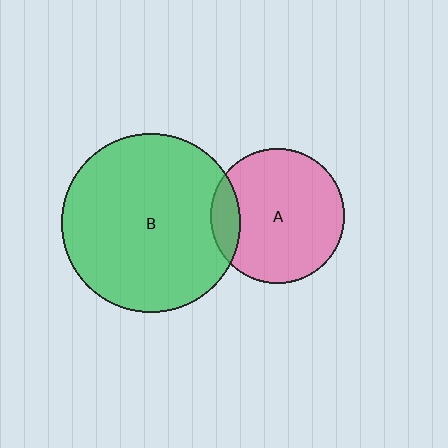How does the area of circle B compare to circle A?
Approximately 1.8 times.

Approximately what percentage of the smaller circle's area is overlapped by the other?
Approximately 15%.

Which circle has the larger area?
Circle B (green).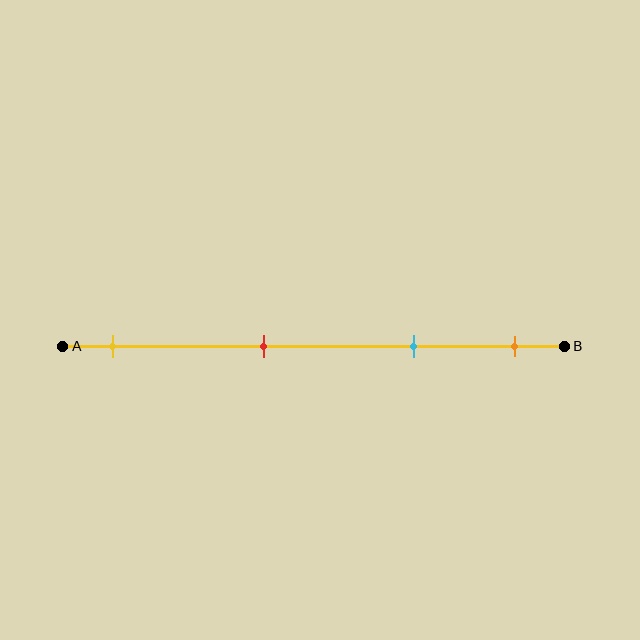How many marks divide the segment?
There are 4 marks dividing the segment.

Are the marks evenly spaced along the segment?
No, the marks are not evenly spaced.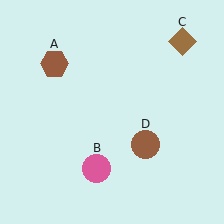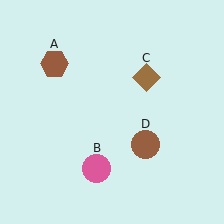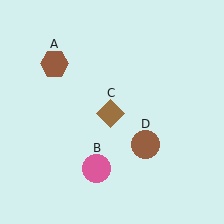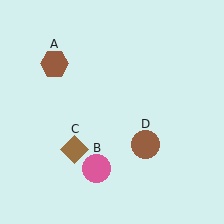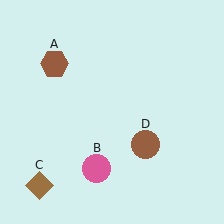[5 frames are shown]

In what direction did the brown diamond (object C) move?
The brown diamond (object C) moved down and to the left.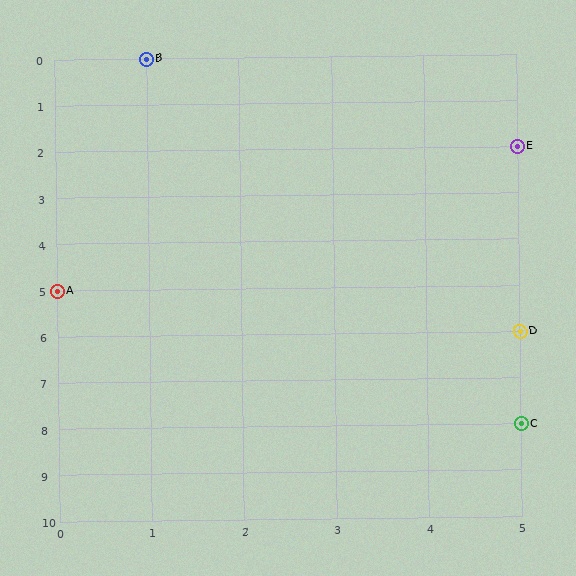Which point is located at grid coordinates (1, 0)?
Point B is at (1, 0).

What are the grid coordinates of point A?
Point A is at grid coordinates (0, 5).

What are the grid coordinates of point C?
Point C is at grid coordinates (5, 8).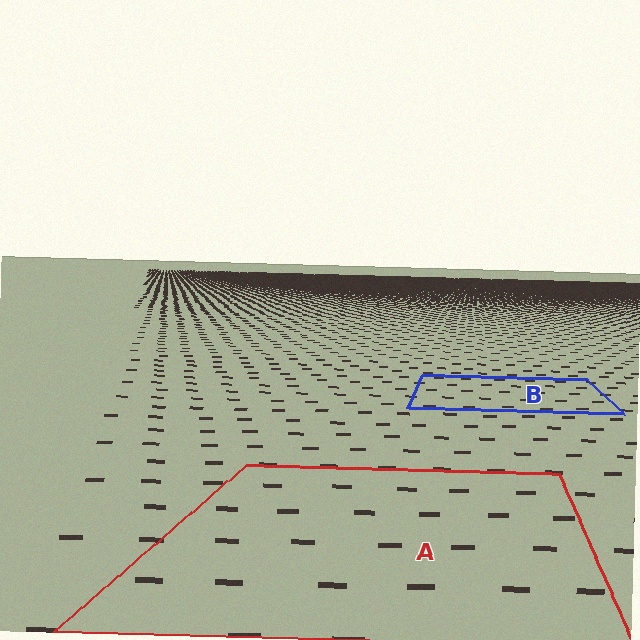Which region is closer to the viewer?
Region A is closer. The texture elements there are larger and more spread out.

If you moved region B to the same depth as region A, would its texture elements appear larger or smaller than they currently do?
They would appear larger. At a closer depth, the same texture elements are projected at a bigger on-screen size.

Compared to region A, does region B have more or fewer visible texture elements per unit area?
Region B has more texture elements per unit area — they are packed more densely because it is farther away.